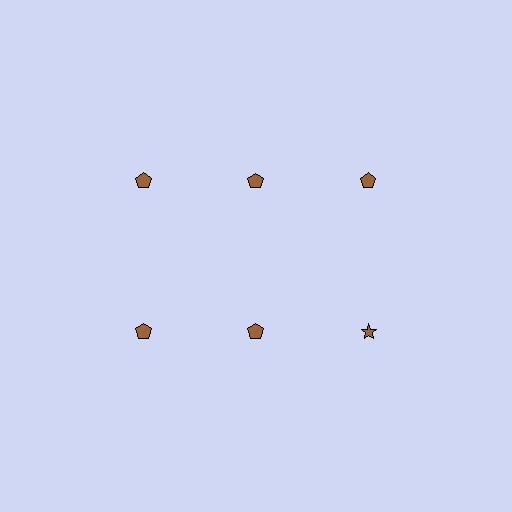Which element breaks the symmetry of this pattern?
The brown star in the second row, center column breaks the symmetry. All other shapes are brown pentagons.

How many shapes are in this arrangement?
There are 6 shapes arranged in a grid pattern.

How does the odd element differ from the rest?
It has a different shape: star instead of pentagon.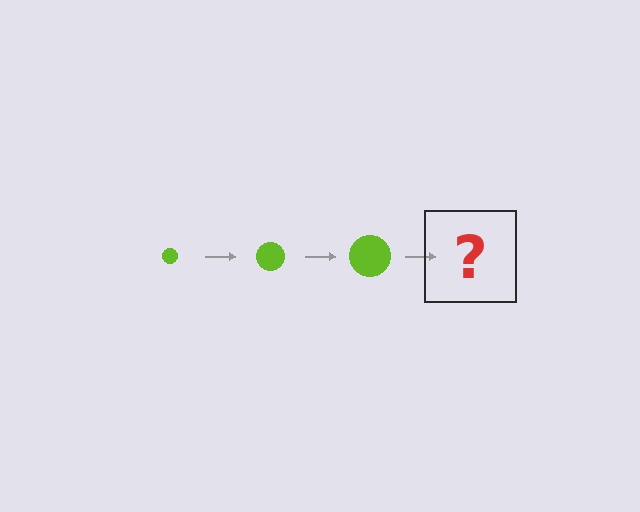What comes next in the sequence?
The next element should be a lime circle, larger than the previous one.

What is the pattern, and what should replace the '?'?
The pattern is that the circle gets progressively larger each step. The '?' should be a lime circle, larger than the previous one.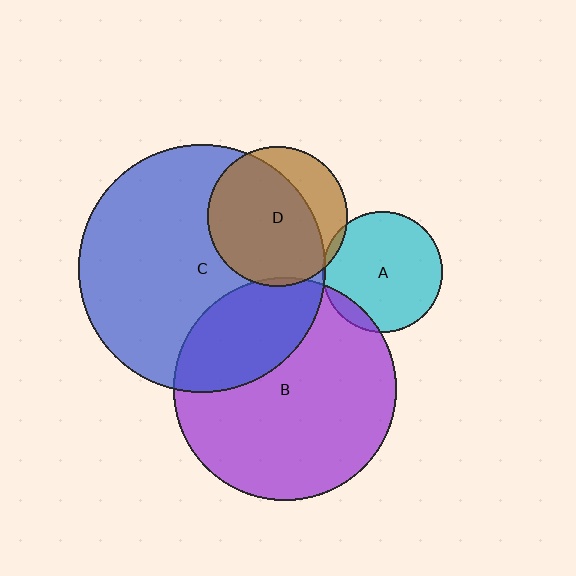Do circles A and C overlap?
Yes.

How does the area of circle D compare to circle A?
Approximately 1.3 times.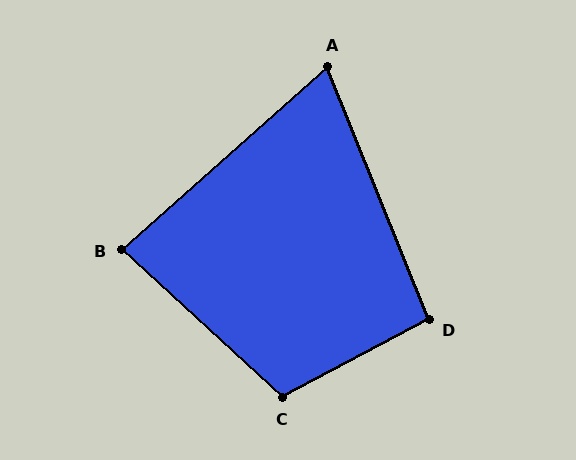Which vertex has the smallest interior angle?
A, at approximately 71 degrees.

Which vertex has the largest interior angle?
C, at approximately 109 degrees.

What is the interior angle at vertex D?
Approximately 96 degrees (obtuse).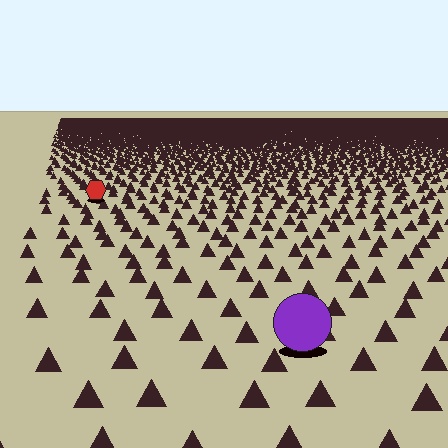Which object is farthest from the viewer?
The red hexagon is farthest from the viewer. It appears smaller and the ground texture around it is denser.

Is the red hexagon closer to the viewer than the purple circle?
No. The purple circle is closer — you can tell from the texture gradient: the ground texture is coarser near it.